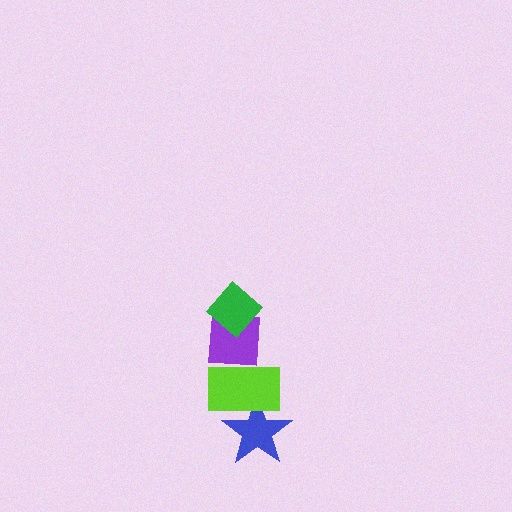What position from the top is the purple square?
The purple square is 2nd from the top.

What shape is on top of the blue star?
The lime rectangle is on top of the blue star.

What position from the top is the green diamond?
The green diamond is 1st from the top.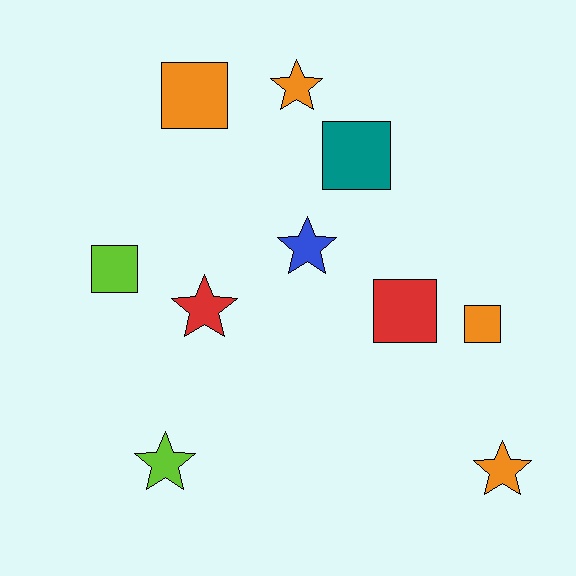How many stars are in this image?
There are 5 stars.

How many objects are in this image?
There are 10 objects.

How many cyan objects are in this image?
There are no cyan objects.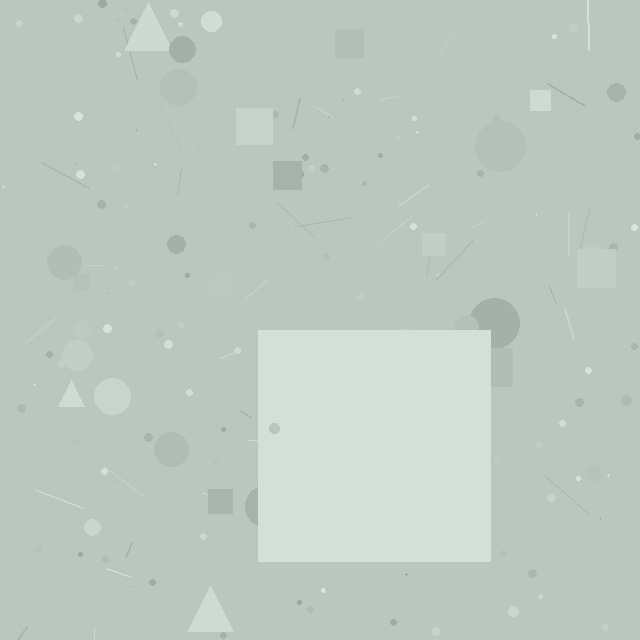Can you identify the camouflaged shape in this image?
The camouflaged shape is a square.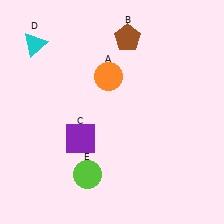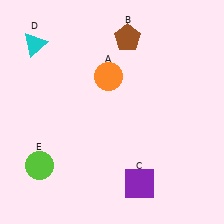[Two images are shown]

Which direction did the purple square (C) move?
The purple square (C) moved right.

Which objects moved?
The objects that moved are: the purple square (C), the lime circle (E).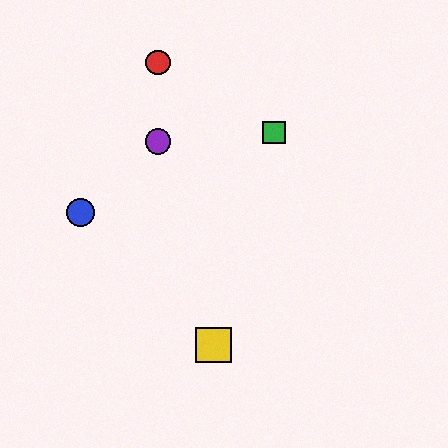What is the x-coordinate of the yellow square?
The yellow square is at x≈213.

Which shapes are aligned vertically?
The red circle, the purple circle are aligned vertically.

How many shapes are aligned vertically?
2 shapes (the red circle, the purple circle) are aligned vertically.